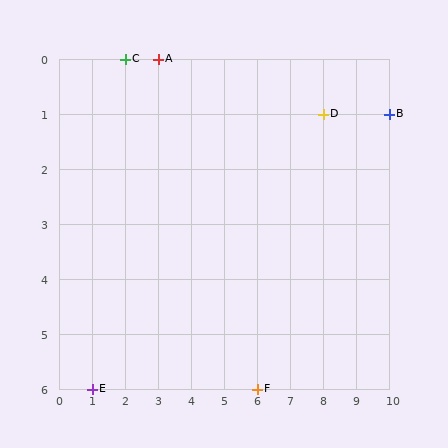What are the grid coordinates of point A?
Point A is at grid coordinates (3, 0).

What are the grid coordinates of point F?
Point F is at grid coordinates (6, 6).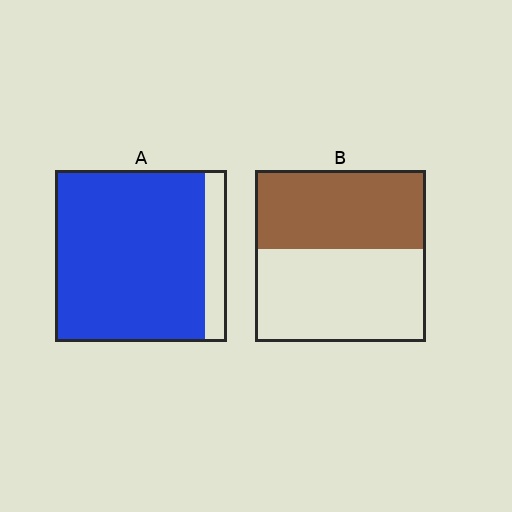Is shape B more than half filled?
No.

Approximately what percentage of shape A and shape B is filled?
A is approximately 85% and B is approximately 45%.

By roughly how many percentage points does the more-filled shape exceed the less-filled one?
By roughly 40 percentage points (A over B).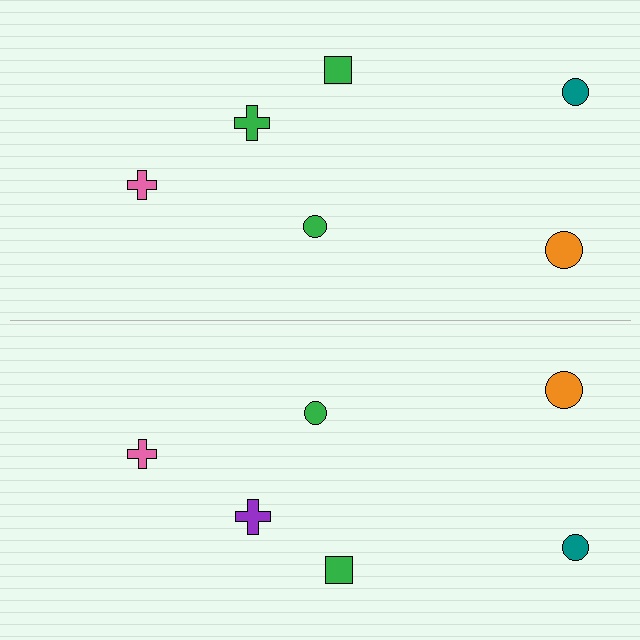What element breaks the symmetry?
The purple cross on the bottom side breaks the symmetry — its mirror counterpart is green.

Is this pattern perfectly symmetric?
No, the pattern is not perfectly symmetric. The purple cross on the bottom side breaks the symmetry — its mirror counterpart is green.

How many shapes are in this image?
There are 12 shapes in this image.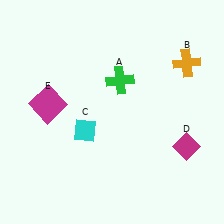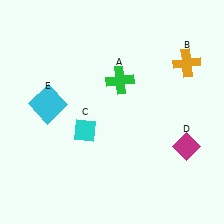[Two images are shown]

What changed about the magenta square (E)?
In Image 1, E is magenta. In Image 2, it changed to cyan.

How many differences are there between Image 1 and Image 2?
There is 1 difference between the two images.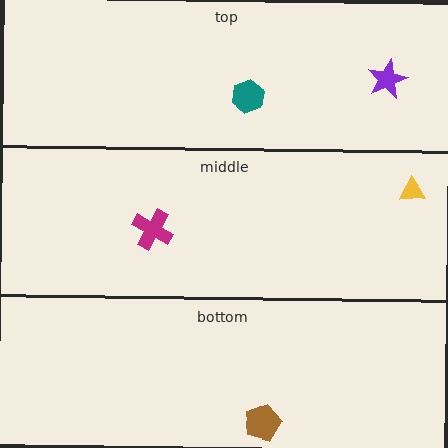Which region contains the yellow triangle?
The middle region.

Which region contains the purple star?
The top region.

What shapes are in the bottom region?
The brown pentagon.